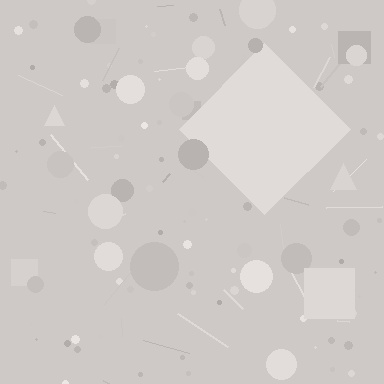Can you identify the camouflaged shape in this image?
The camouflaged shape is a diamond.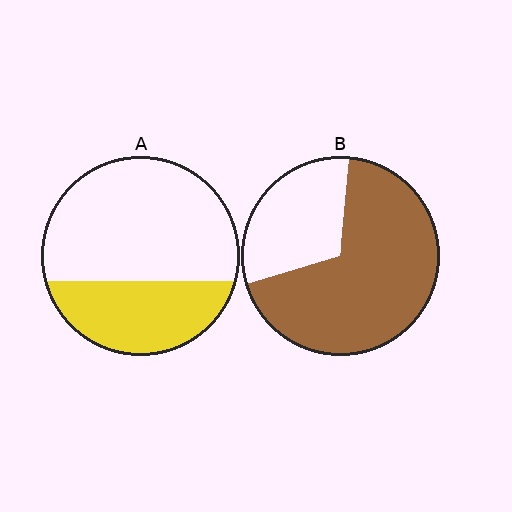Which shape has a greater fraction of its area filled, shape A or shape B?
Shape B.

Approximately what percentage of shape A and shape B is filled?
A is approximately 35% and B is approximately 70%.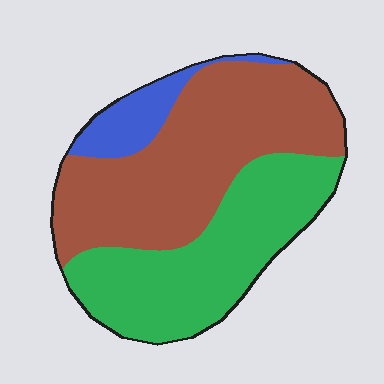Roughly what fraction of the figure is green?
Green takes up about two fifths (2/5) of the figure.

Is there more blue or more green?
Green.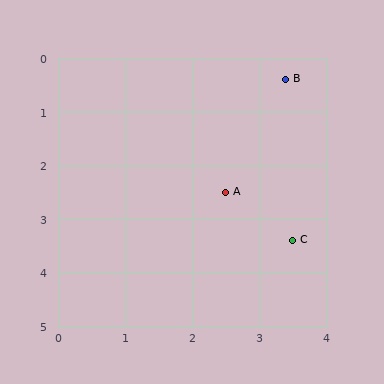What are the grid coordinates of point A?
Point A is at approximately (2.5, 2.5).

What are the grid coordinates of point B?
Point B is at approximately (3.4, 0.4).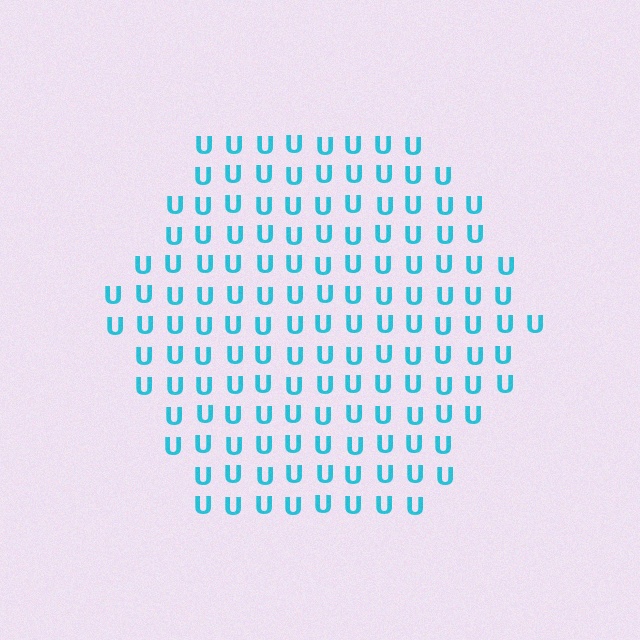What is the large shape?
The large shape is a hexagon.